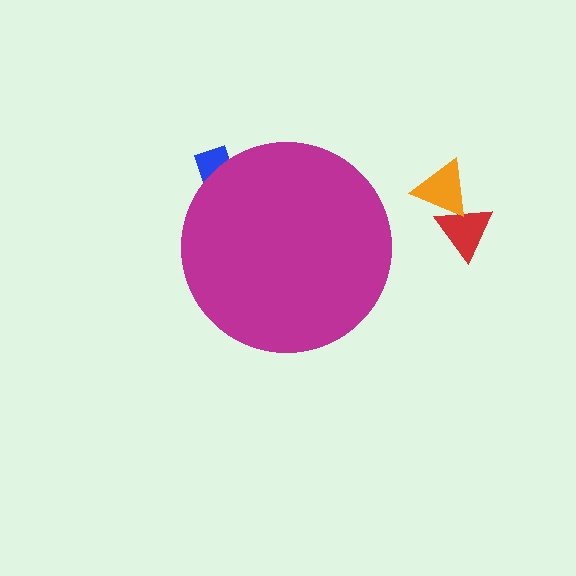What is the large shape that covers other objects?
A magenta circle.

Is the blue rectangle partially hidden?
Yes, the blue rectangle is partially hidden behind the magenta circle.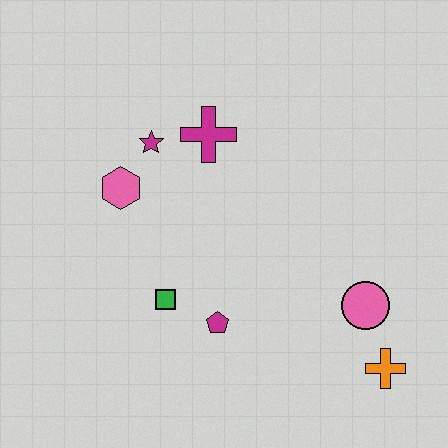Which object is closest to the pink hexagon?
The magenta star is closest to the pink hexagon.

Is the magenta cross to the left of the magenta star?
No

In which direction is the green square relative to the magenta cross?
The green square is below the magenta cross.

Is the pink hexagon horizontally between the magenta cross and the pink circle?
No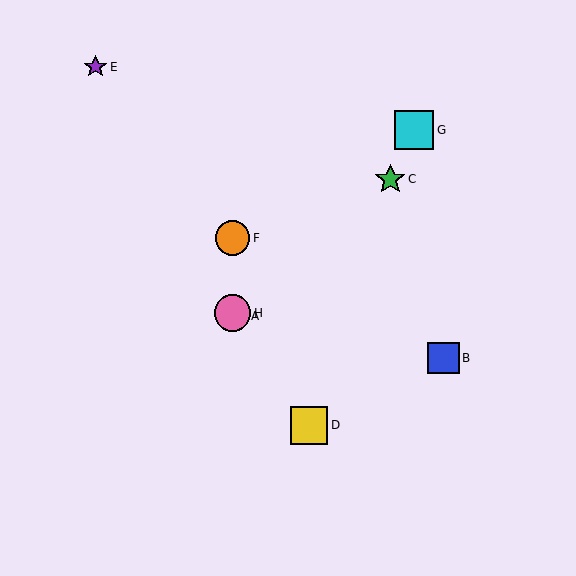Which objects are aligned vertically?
Objects A, F, H are aligned vertically.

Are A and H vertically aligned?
Yes, both are at x≈233.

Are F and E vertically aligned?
No, F is at x≈233 and E is at x≈96.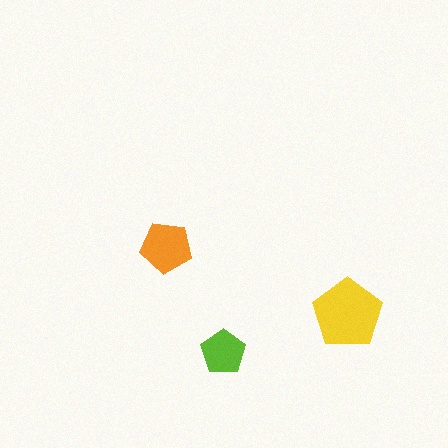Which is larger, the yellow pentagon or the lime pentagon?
The yellow one.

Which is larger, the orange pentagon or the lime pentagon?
The orange one.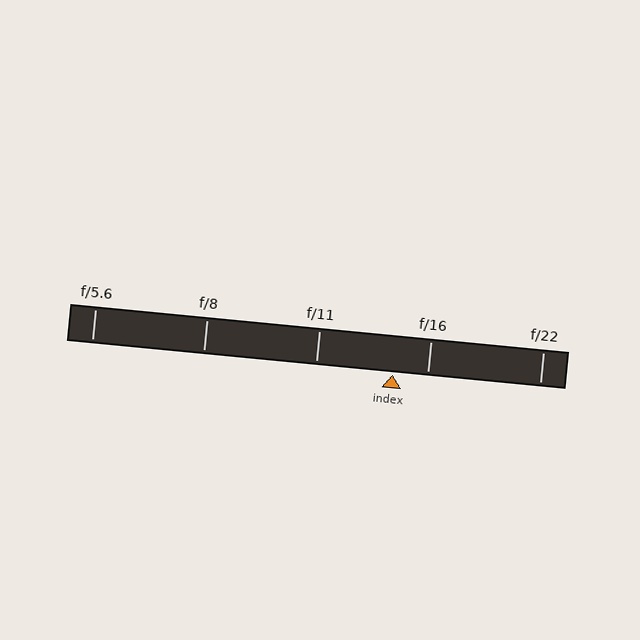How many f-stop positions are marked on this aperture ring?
There are 5 f-stop positions marked.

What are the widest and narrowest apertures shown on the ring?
The widest aperture shown is f/5.6 and the narrowest is f/22.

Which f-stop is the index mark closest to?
The index mark is closest to f/16.